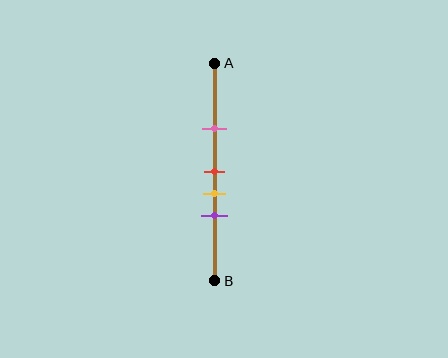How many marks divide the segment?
There are 4 marks dividing the segment.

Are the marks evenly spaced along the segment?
No, the marks are not evenly spaced.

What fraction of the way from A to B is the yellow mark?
The yellow mark is approximately 60% (0.6) of the way from A to B.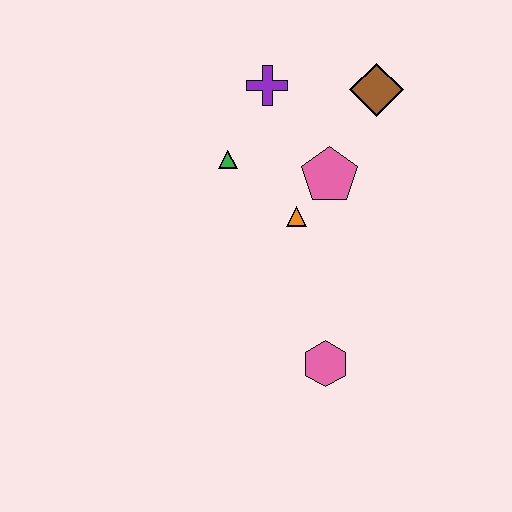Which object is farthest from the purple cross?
The pink hexagon is farthest from the purple cross.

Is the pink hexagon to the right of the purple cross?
Yes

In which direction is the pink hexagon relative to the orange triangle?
The pink hexagon is below the orange triangle.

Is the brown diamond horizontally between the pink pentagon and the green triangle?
No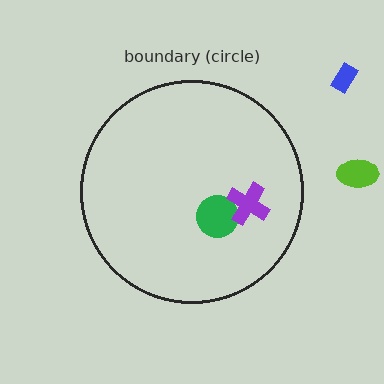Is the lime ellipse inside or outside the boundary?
Outside.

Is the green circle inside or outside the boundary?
Inside.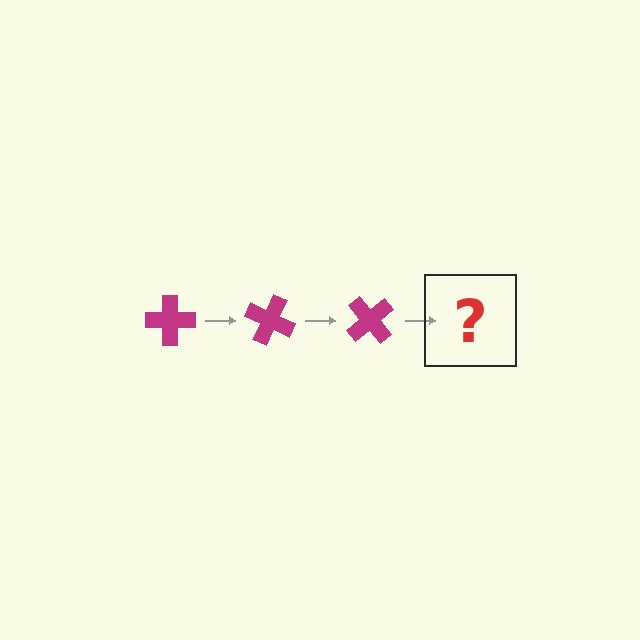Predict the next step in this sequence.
The next step is a magenta cross rotated 75 degrees.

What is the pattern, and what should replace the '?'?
The pattern is that the cross rotates 25 degrees each step. The '?' should be a magenta cross rotated 75 degrees.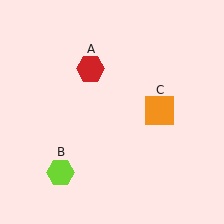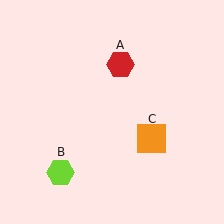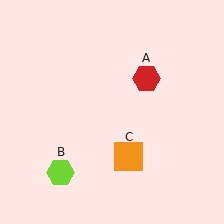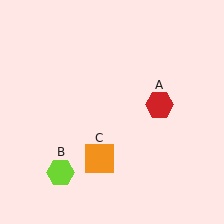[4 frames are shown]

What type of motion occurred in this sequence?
The red hexagon (object A), orange square (object C) rotated clockwise around the center of the scene.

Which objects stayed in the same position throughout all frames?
Lime hexagon (object B) remained stationary.